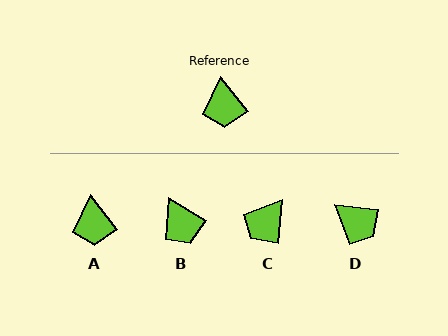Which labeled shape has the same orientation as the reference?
A.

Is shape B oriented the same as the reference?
No, it is off by about 21 degrees.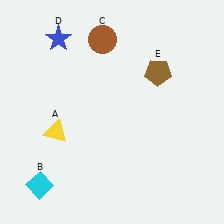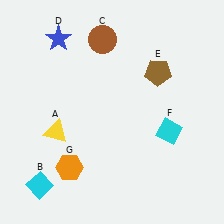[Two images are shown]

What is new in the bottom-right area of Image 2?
A cyan diamond (F) was added in the bottom-right area of Image 2.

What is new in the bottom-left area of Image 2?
An orange hexagon (G) was added in the bottom-left area of Image 2.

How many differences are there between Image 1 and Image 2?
There are 2 differences between the two images.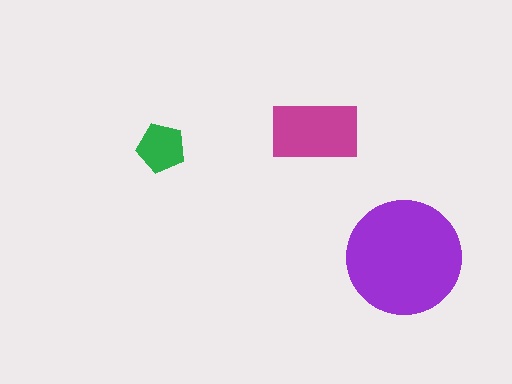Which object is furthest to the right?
The purple circle is rightmost.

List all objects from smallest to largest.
The green pentagon, the magenta rectangle, the purple circle.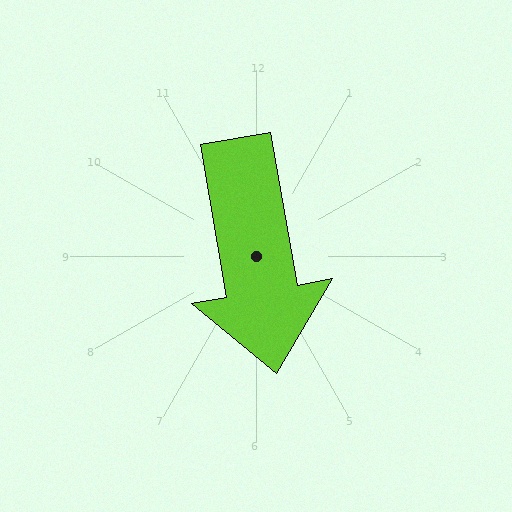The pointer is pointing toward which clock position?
Roughly 6 o'clock.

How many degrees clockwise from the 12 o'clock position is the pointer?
Approximately 170 degrees.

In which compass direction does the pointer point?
South.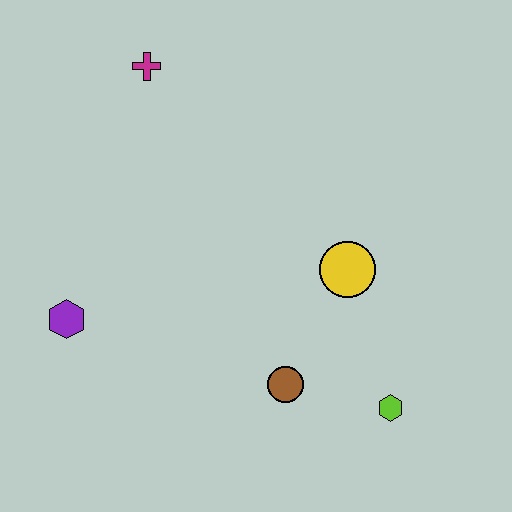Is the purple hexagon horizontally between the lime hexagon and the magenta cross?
No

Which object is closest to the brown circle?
The lime hexagon is closest to the brown circle.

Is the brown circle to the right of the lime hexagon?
No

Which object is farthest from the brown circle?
The magenta cross is farthest from the brown circle.